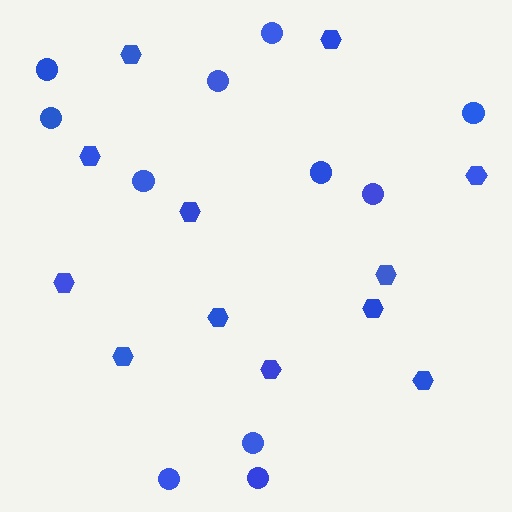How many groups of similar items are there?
There are 2 groups: one group of circles (11) and one group of hexagons (12).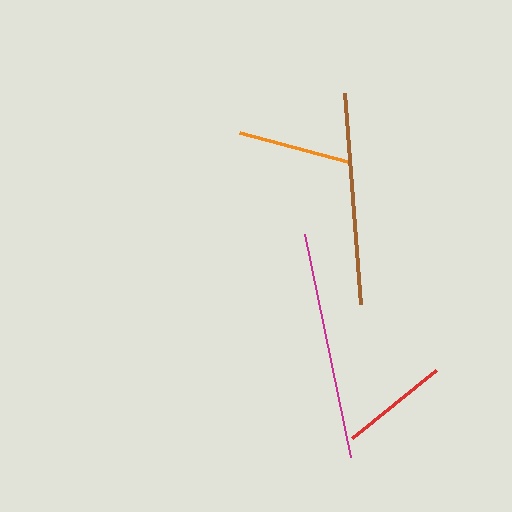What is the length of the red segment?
The red segment is approximately 108 pixels long.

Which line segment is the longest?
The magenta line is the longest at approximately 227 pixels.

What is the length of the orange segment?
The orange segment is approximately 112 pixels long.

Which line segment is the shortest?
The red line is the shortest at approximately 108 pixels.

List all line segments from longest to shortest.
From longest to shortest: magenta, brown, orange, red.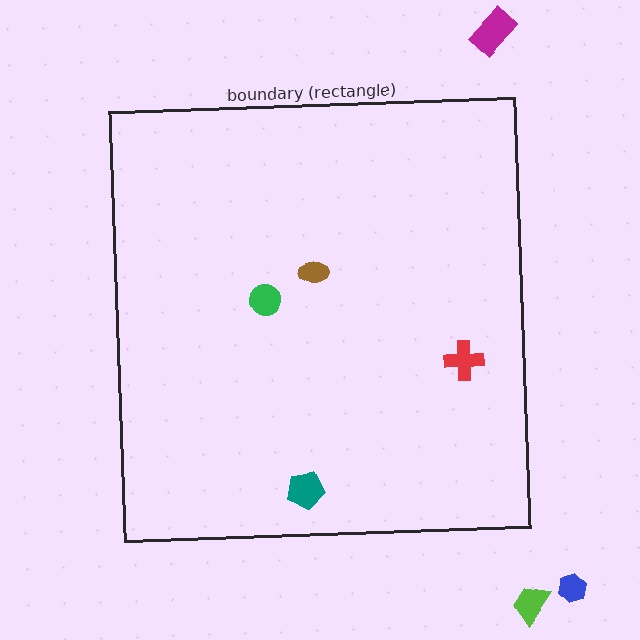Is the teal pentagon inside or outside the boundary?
Inside.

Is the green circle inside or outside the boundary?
Inside.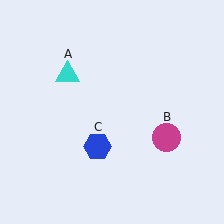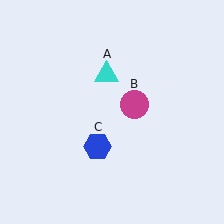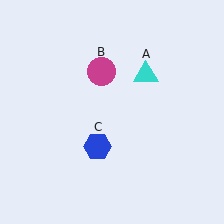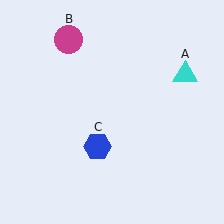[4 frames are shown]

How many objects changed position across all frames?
2 objects changed position: cyan triangle (object A), magenta circle (object B).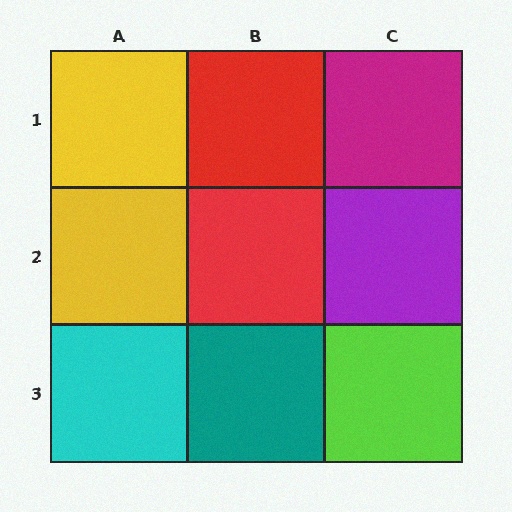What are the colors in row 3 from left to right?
Cyan, teal, lime.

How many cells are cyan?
1 cell is cyan.